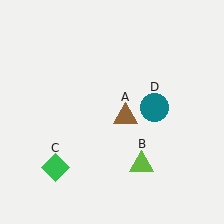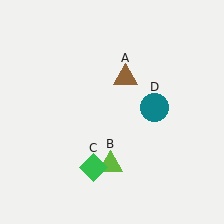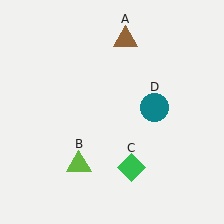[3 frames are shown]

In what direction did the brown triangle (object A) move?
The brown triangle (object A) moved up.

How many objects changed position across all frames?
3 objects changed position: brown triangle (object A), lime triangle (object B), green diamond (object C).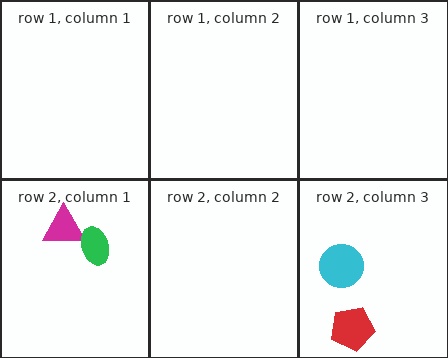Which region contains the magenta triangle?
The row 2, column 1 region.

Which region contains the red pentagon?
The row 2, column 3 region.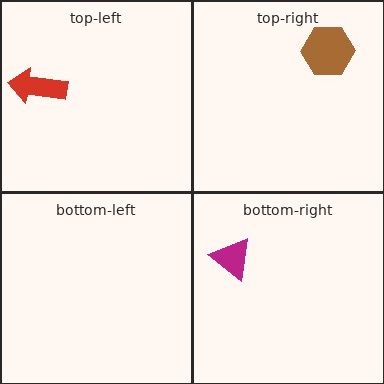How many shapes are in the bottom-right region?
1.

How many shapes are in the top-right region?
1.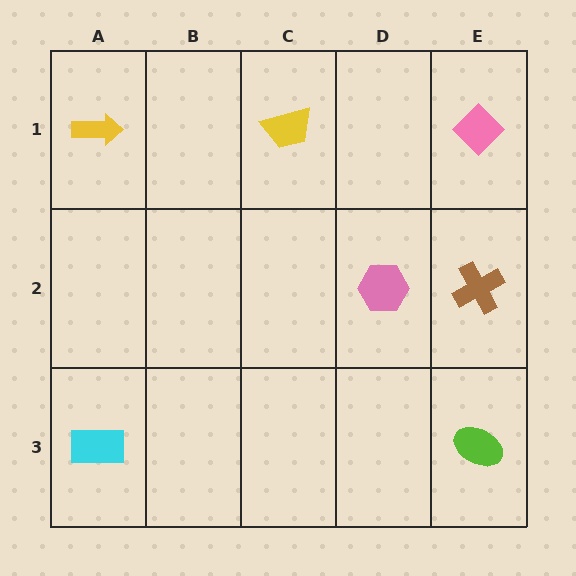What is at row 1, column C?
A yellow trapezoid.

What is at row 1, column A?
A yellow arrow.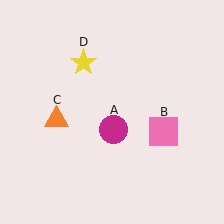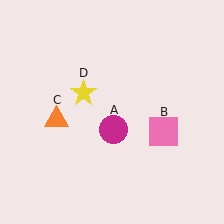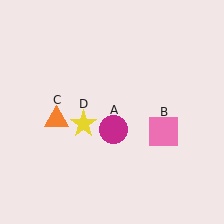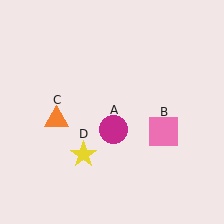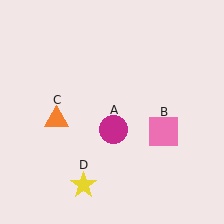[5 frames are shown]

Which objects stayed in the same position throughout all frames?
Magenta circle (object A) and pink square (object B) and orange triangle (object C) remained stationary.